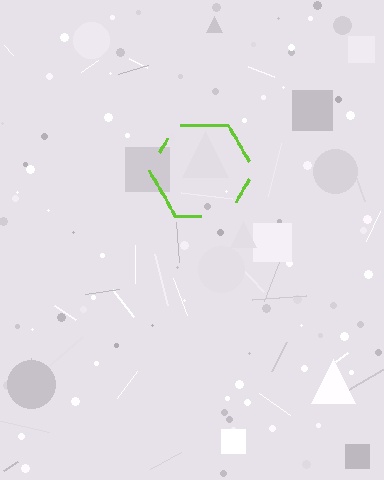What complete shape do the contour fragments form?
The contour fragments form a hexagon.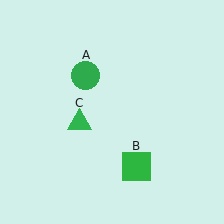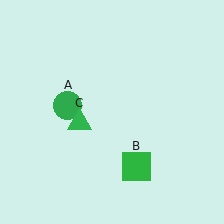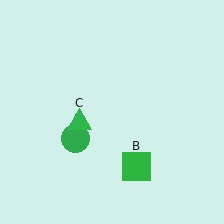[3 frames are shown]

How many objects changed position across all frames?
1 object changed position: green circle (object A).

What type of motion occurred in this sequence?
The green circle (object A) rotated counterclockwise around the center of the scene.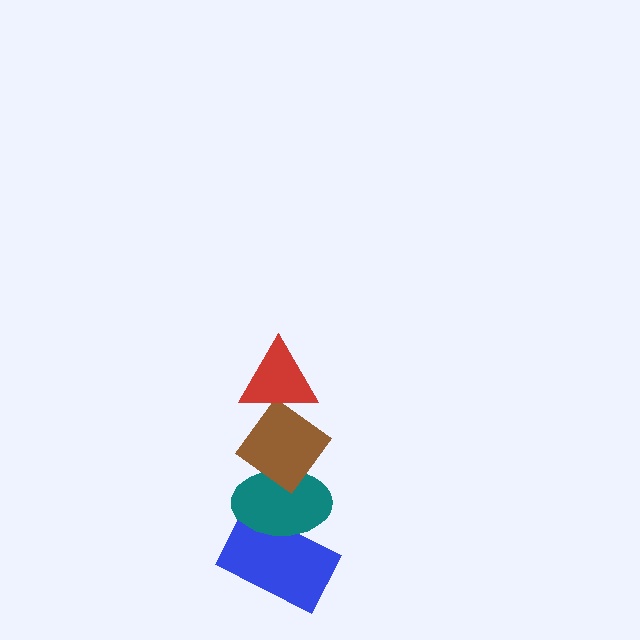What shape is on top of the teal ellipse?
The brown diamond is on top of the teal ellipse.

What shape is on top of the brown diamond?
The red triangle is on top of the brown diamond.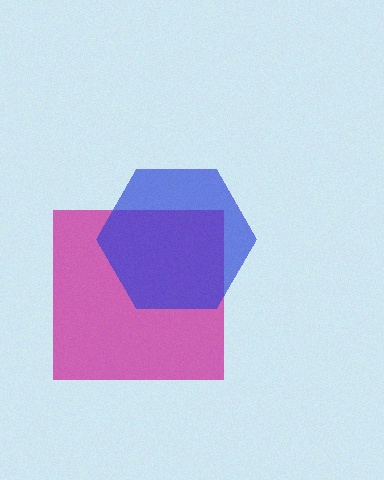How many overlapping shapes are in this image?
There are 2 overlapping shapes in the image.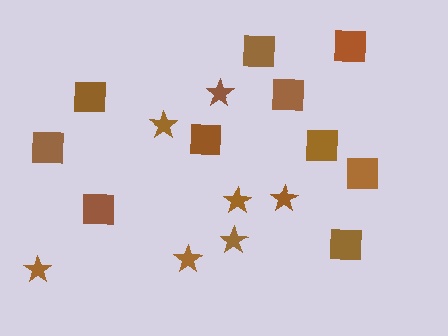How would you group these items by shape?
There are 2 groups: one group of stars (7) and one group of squares (10).